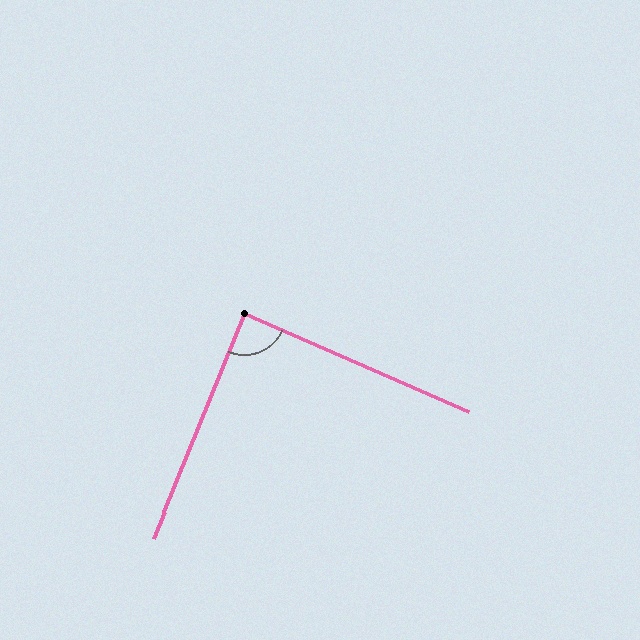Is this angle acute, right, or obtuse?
It is approximately a right angle.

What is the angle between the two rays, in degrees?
Approximately 88 degrees.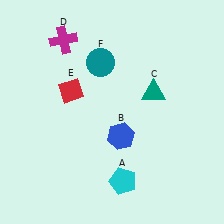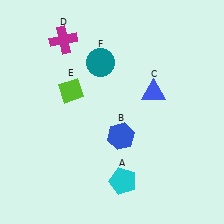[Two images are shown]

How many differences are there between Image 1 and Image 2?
There are 2 differences between the two images.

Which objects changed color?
C changed from teal to blue. E changed from red to lime.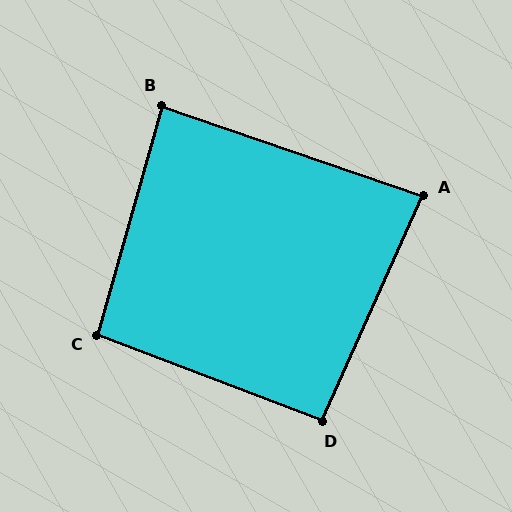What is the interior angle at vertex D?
Approximately 93 degrees (approximately right).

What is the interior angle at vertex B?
Approximately 87 degrees (approximately right).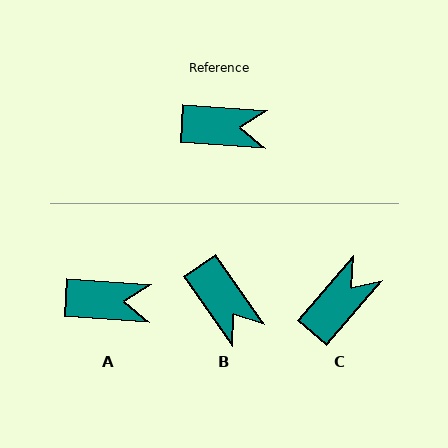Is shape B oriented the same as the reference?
No, it is off by about 51 degrees.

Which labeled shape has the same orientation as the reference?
A.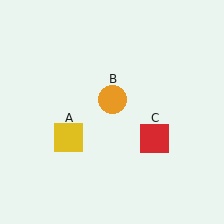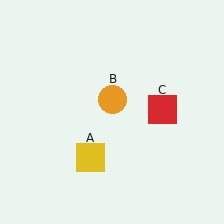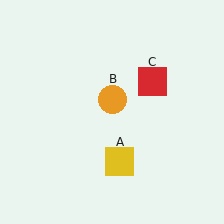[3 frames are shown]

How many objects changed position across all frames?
2 objects changed position: yellow square (object A), red square (object C).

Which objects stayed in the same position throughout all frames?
Orange circle (object B) remained stationary.